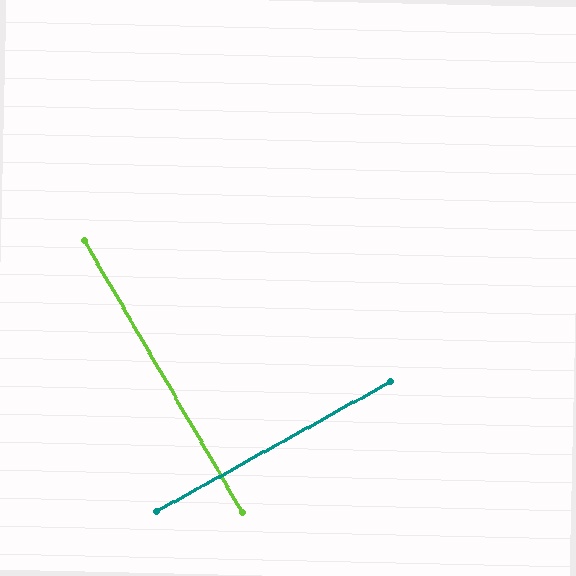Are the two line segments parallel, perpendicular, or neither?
Perpendicular — they meet at approximately 89°.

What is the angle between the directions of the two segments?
Approximately 89 degrees.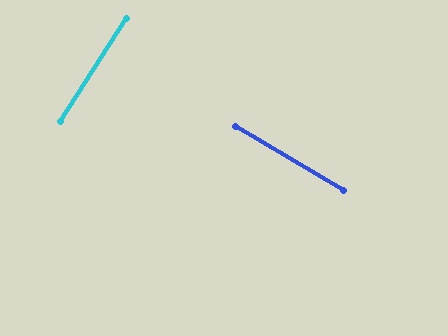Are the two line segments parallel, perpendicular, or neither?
Perpendicular — they meet at approximately 88°.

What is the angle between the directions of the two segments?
Approximately 88 degrees.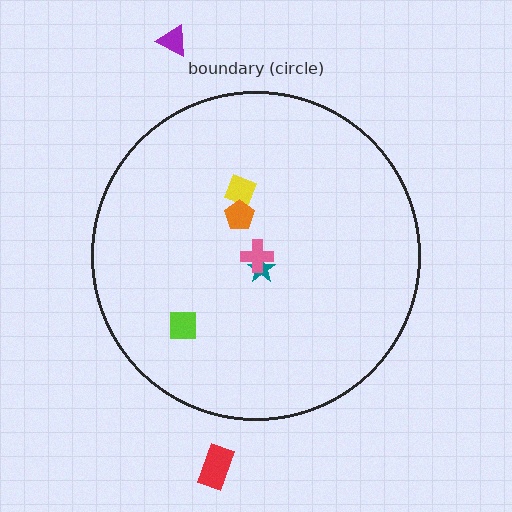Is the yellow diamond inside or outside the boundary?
Inside.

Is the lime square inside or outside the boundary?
Inside.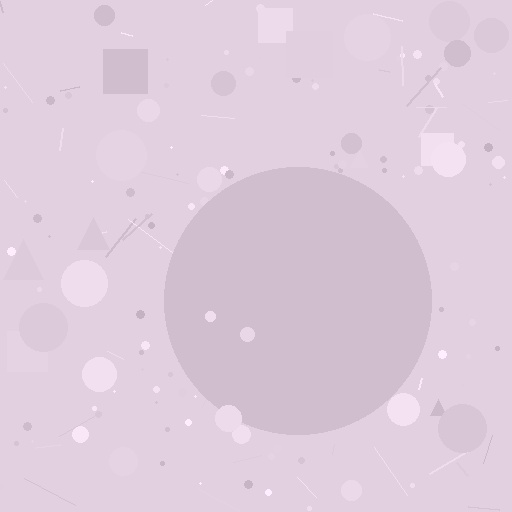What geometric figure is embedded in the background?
A circle is embedded in the background.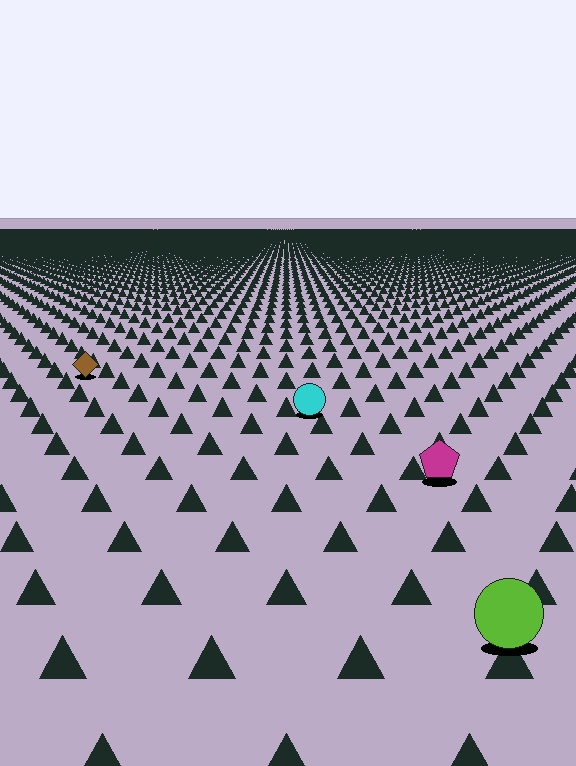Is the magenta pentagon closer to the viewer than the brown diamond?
Yes. The magenta pentagon is closer — you can tell from the texture gradient: the ground texture is coarser near it.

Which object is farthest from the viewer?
The brown diamond is farthest from the viewer. It appears smaller and the ground texture around it is denser.